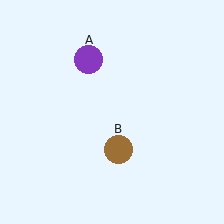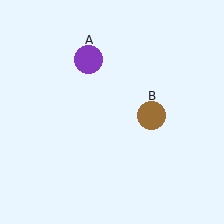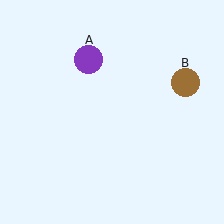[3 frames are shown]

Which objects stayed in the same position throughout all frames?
Purple circle (object A) remained stationary.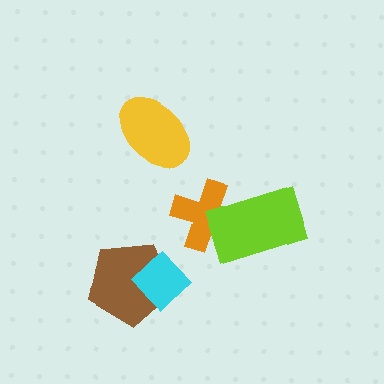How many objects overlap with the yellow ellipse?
0 objects overlap with the yellow ellipse.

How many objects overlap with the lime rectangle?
1 object overlaps with the lime rectangle.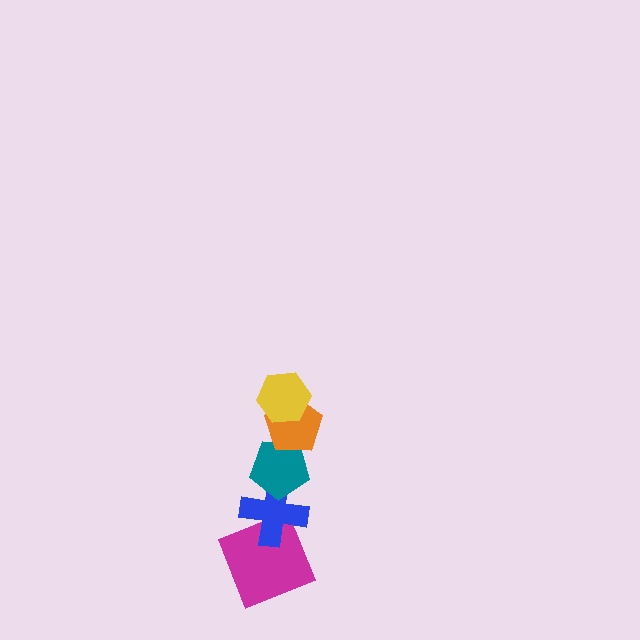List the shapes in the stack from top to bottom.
From top to bottom: the yellow hexagon, the orange pentagon, the teal pentagon, the blue cross, the magenta square.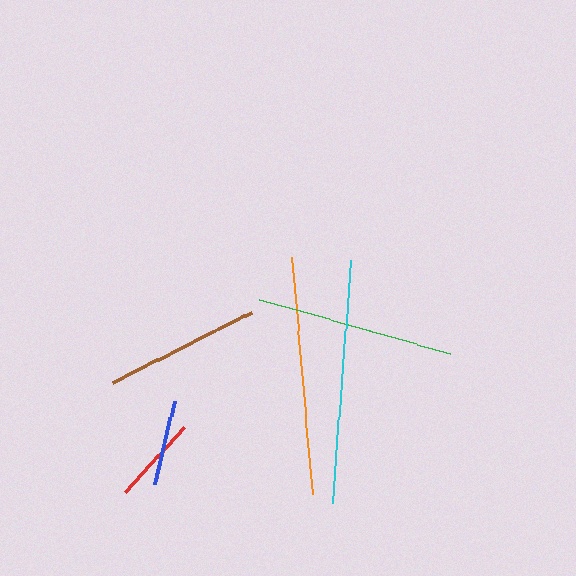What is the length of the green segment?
The green segment is approximately 198 pixels long.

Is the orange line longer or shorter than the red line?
The orange line is longer than the red line.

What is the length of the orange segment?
The orange segment is approximately 238 pixels long.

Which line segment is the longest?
The cyan line is the longest at approximately 244 pixels.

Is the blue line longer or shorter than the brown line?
The brown line is longer than the blue line.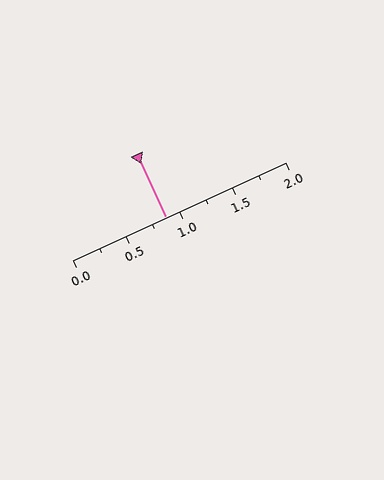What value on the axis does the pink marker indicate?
The marker indicates approximately 0.88.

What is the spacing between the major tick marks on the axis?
The major ticks are spaced 0.5 apart.